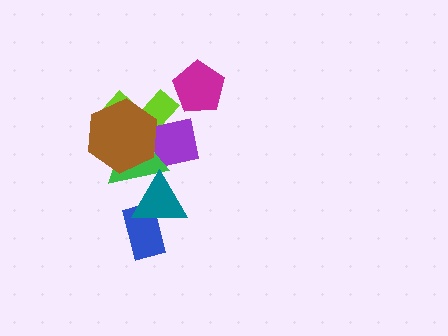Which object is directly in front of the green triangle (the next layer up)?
The brown hexagon is directly in front of the green triangle.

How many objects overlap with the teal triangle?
2 objects overlap with the teal triangle.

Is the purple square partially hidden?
Yes, it is partially covered by another shape.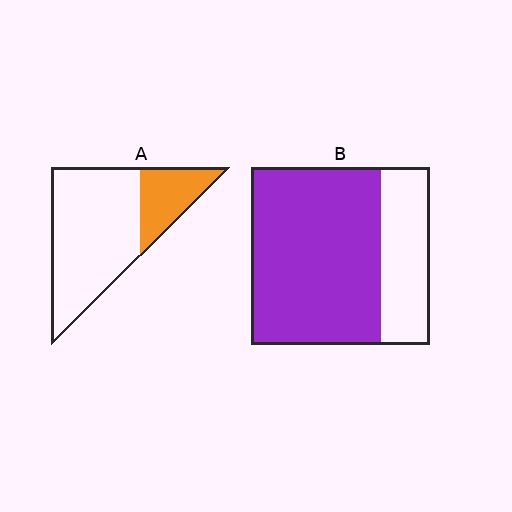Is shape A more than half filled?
No.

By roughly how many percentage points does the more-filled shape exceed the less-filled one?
By roughly 45 percentage points (B over A).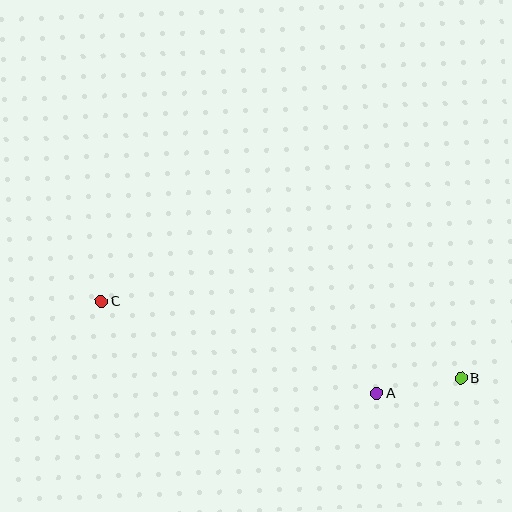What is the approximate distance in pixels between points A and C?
The distance between A and C is approximately 291 pixels.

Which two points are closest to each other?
Points A and B are closest to each other.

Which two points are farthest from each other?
Points B and C are farthest from each other.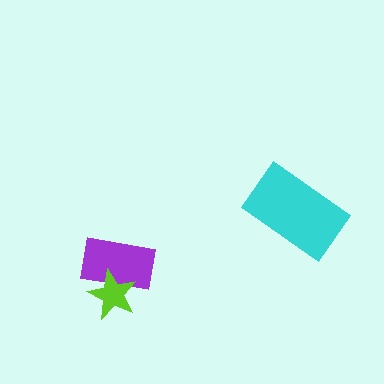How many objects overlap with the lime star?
1 object overlaps with the lime star.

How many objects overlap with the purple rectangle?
1 object overlaps with the purple rectangle.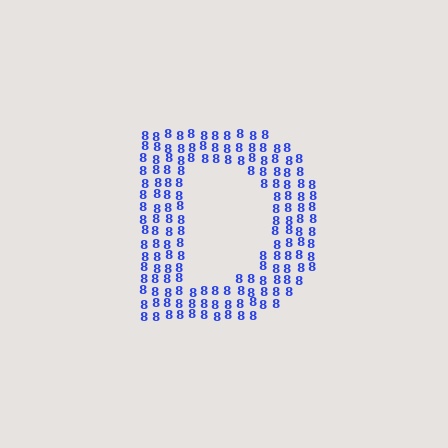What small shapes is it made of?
It is made of small digit 8's.